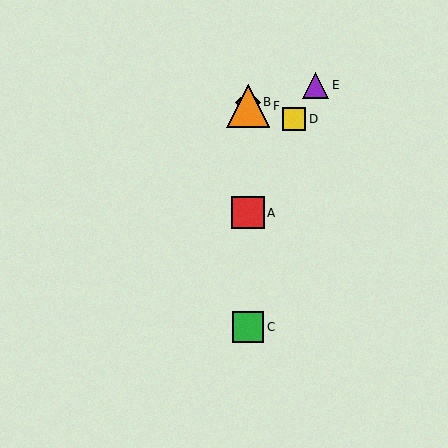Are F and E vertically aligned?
No, F is at x≈248 and E is at x≈316.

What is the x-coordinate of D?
Object D is at x≈294.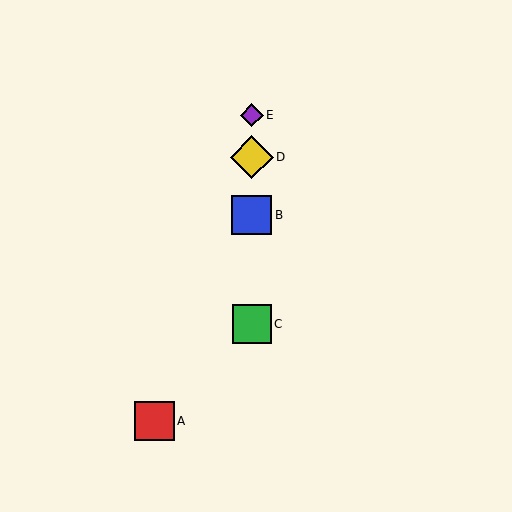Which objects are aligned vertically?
Objects B, C, D, E are aligned vertically.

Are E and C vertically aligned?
Yes, both are at x≈252.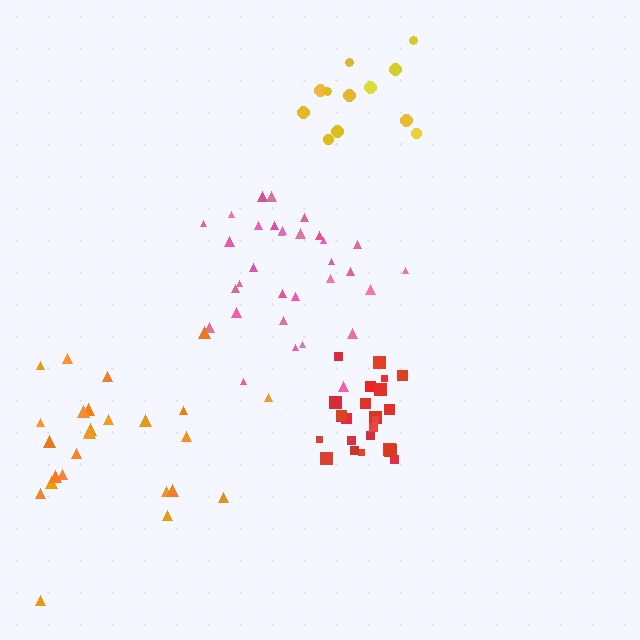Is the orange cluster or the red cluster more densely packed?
Red.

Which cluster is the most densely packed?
Red.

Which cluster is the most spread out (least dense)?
Orange.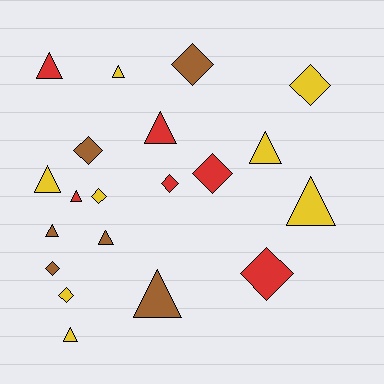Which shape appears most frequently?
Triangle, with 11 objects.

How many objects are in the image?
There are 20 objects.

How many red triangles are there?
There are 3 red triangles.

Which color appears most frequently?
Yellow, with 8 objects.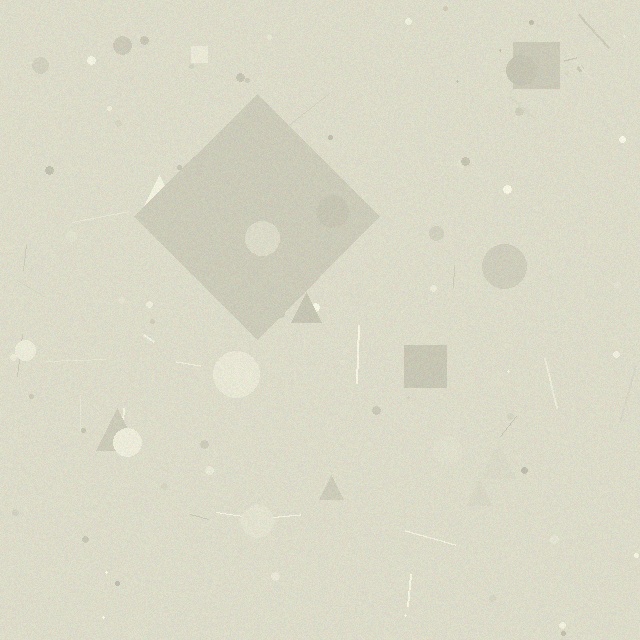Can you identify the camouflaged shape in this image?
The camouflaged shape is a diamond.